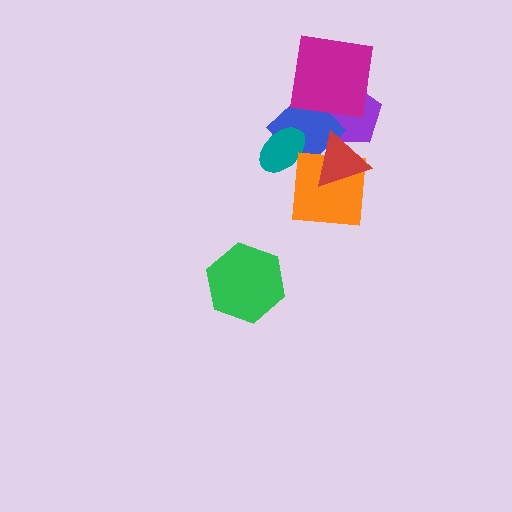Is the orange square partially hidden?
Yes, it is partially covered by another shape.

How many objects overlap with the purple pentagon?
3 objects overlap with the purple pentagon.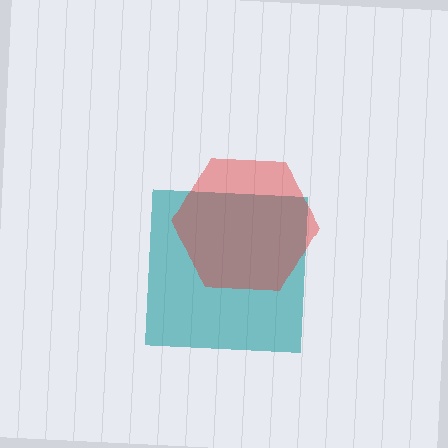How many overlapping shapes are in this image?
There are 2 overlapping shapes in the image.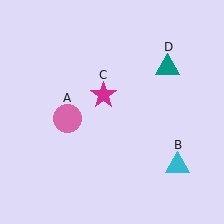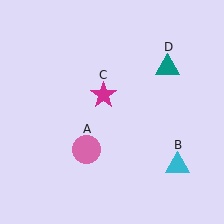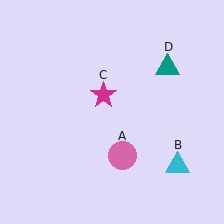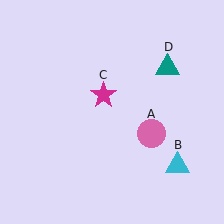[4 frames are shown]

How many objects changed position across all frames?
1 object changed position: pink circle (object A).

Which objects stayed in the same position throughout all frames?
Cyan triangle (object B) and magenta star (object C) and teal triangle (object D) remained stationary.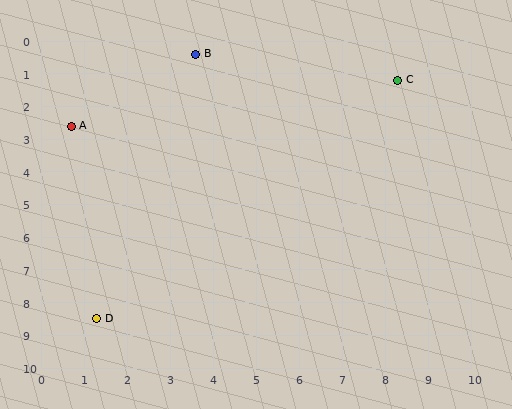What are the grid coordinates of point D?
Point D is at approximately (1.3, 8.5).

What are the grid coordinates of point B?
Point B is at approximately (3.6, 0.4).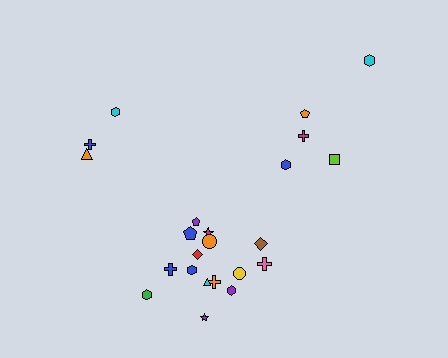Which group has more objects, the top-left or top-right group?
The top-right group.